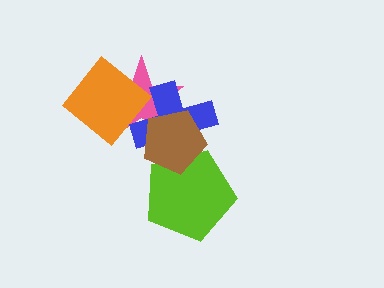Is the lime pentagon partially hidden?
Yes, it is partially covered by another shape.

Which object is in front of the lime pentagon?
The brown pentagon is in front of the lime pentagon.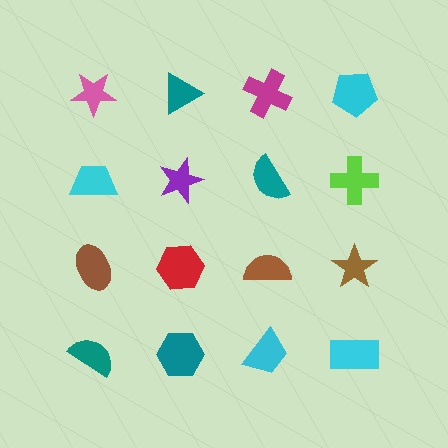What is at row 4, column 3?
A cyan trapezoid.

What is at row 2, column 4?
A lime cross.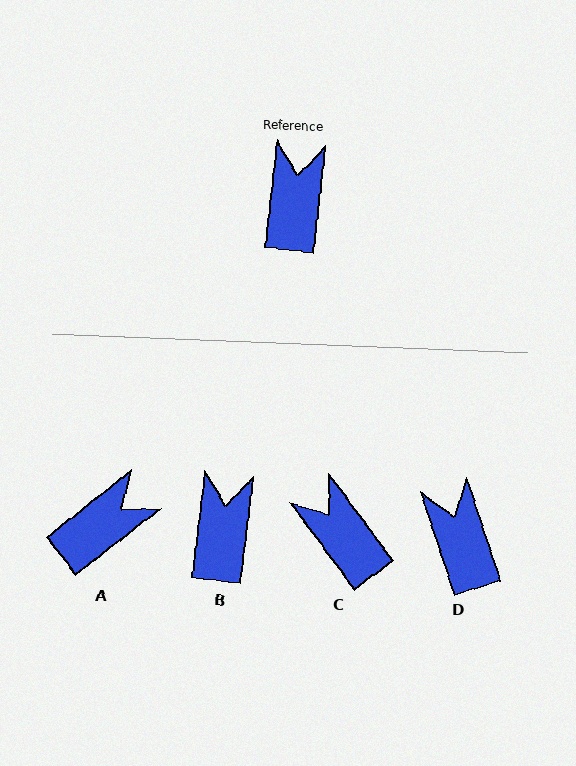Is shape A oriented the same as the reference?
No, it is off by about 45 degrees.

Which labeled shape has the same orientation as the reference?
B.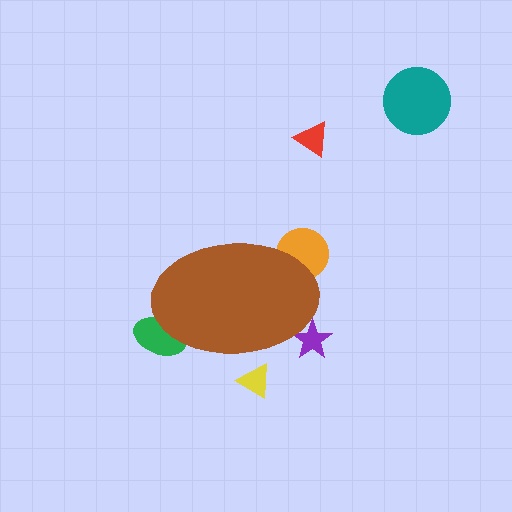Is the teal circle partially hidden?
No, the teal circle is fully visible.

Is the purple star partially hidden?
Yes, the purple star is partially hidden behind the brown ellipse.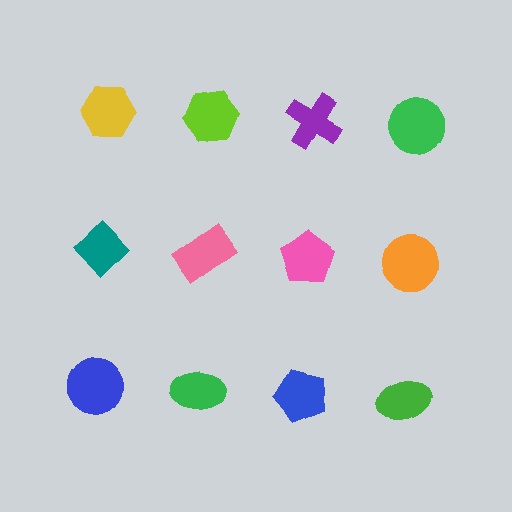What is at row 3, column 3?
A blue pentagon.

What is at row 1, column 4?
A green circle.